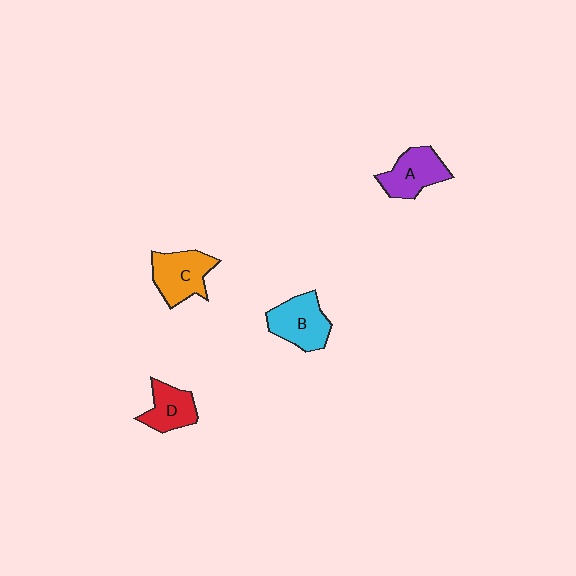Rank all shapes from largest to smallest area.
From largest to smallest: C (orange), B (cyan), A (purple), D (red).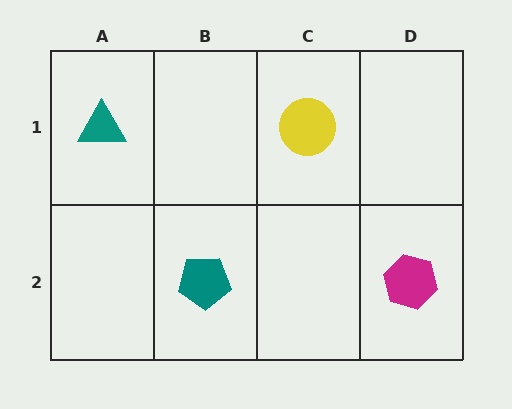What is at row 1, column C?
A yellow circle.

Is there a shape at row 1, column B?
No, that cell is empty.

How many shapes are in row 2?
2 shapes.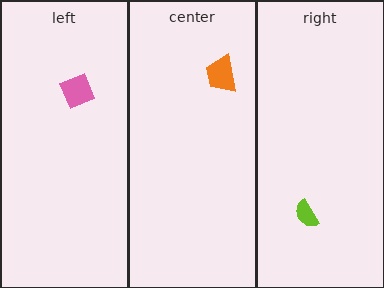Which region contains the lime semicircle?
The right region.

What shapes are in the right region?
The lime semicircle.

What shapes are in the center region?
The orange trapezoid.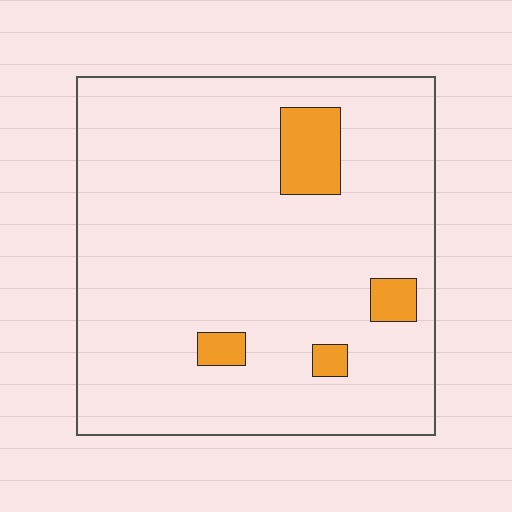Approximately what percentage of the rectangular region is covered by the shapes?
Approximately 10%.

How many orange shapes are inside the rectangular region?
4.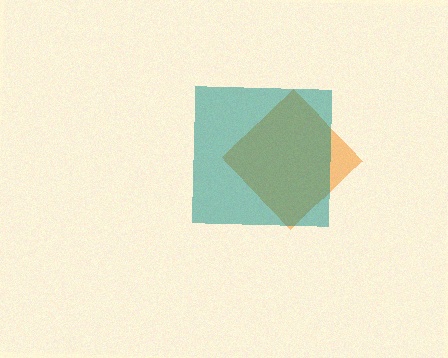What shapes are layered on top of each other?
The layered shapes are: an orange diamond, a teal square.